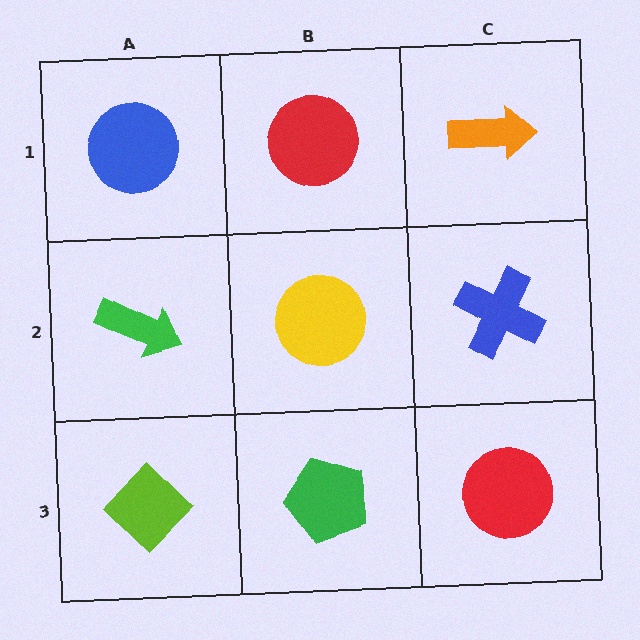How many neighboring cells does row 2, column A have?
3.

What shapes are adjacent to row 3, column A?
A green arrow (row 2, column A), a green pentagon (row 3, column B).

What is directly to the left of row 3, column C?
A green pentagon.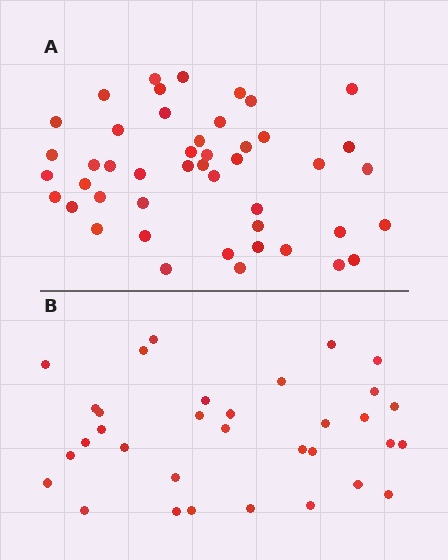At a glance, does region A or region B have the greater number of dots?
Region A (the top region) has more dots.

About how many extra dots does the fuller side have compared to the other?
Region A has approximately 15 more dots than region B.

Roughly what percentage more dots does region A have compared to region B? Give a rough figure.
About 40% more.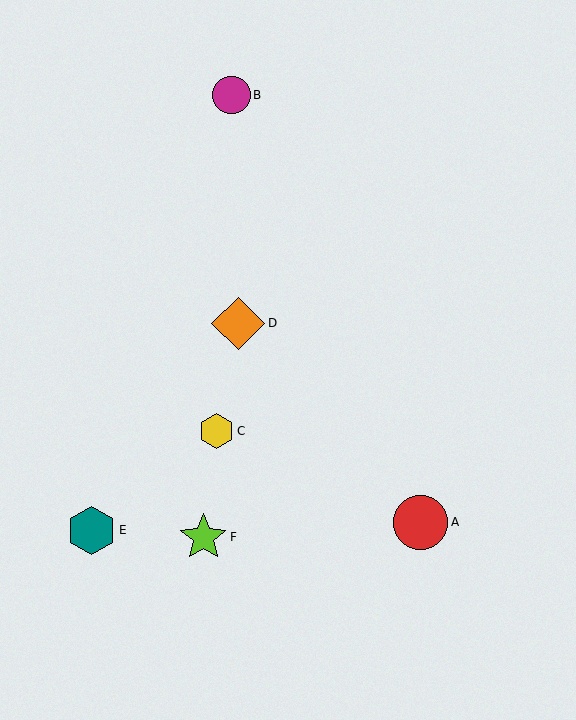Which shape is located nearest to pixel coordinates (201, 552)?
The lime star (labeled F) at (203, 537) is nearest to that location.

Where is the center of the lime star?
The center of the lime star is at (203, 537).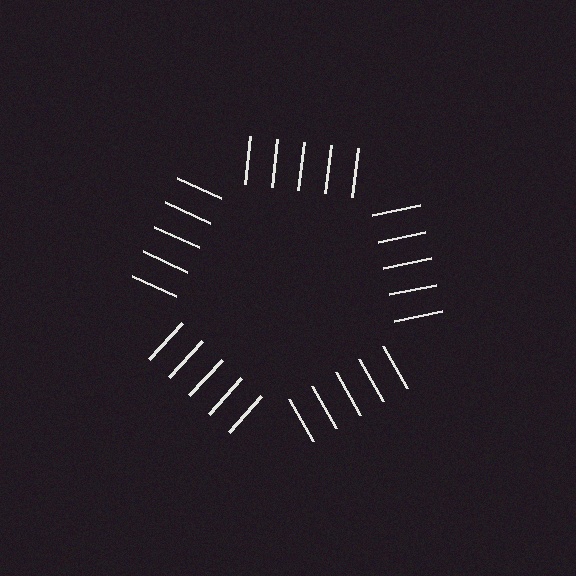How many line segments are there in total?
25 — 5 along each of the 5 edges.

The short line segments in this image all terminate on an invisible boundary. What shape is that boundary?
An illusory pentagon — the line segments terminate on its edges but no continuous stroke is drawn.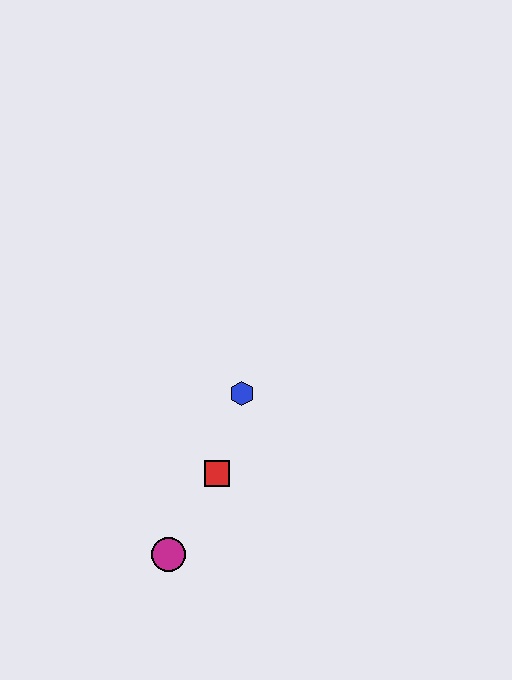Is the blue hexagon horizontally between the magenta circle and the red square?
No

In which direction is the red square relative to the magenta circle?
The red square is above the magenta circle.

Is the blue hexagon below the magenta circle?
No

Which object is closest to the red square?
The blue hexagon is closest to the red square.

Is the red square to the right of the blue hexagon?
No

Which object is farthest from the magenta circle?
The blue hexagon is farthest from the magenta circle.